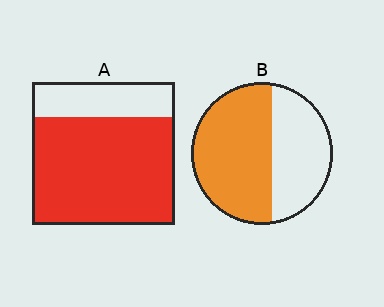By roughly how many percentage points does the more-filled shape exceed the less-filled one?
By roughly 15 percentage points (A over B).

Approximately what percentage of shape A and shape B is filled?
A is approximately 75% and B is approximately 60%.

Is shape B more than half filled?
Yes.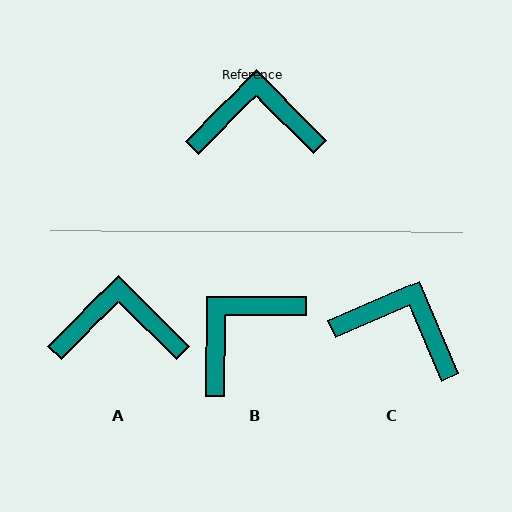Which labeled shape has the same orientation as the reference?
A.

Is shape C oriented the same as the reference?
No, it is off by about 22 degrees.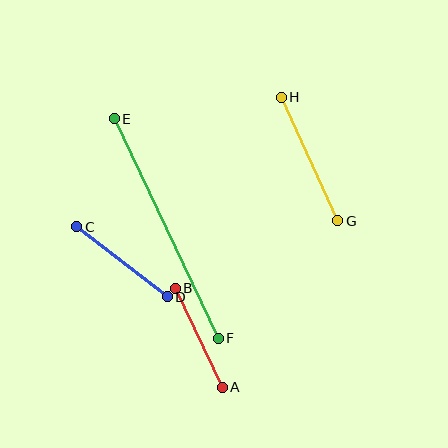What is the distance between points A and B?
The distance is approximately 109 pixels.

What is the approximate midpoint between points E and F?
The midpoint is at approximately (166, 228) pixels.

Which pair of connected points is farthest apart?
Points E and F are farthest apart.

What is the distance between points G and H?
The distance is approximately 136 pixels.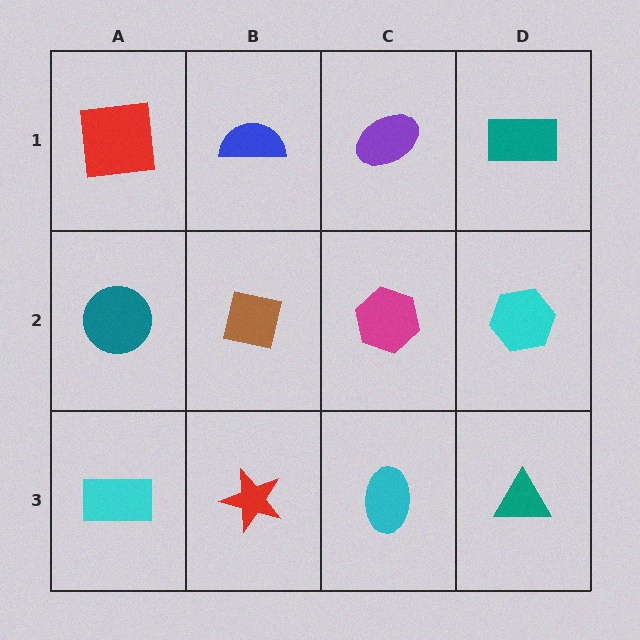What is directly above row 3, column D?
A cyan hexagon.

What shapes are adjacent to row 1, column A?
A teal circle (row 2, column A), a blue semicircle (row 1, column B).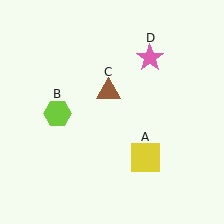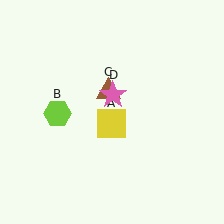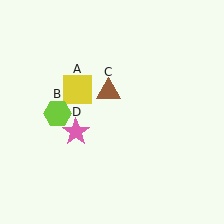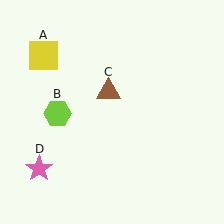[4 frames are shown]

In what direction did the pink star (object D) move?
The pink star (object D) moved down and to the left.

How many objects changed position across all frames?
2 objects changed position: yellow square (object A), pink star (object D).